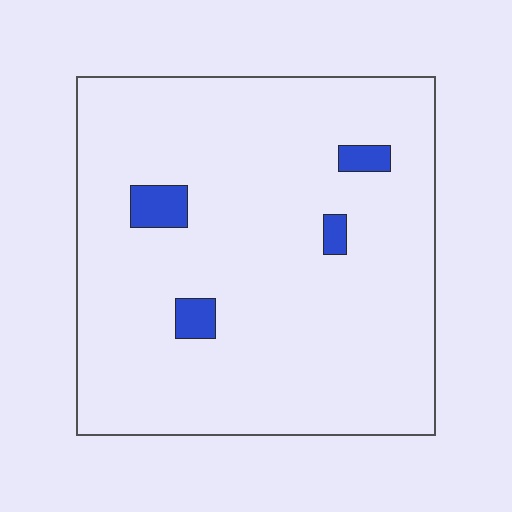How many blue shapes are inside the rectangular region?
4.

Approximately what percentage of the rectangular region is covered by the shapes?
Approximately 5%.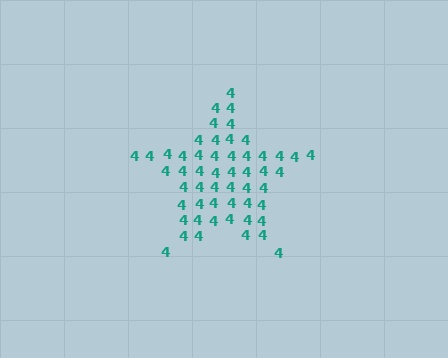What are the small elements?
The small elements are digit 4's.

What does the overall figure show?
The overall figure shows a star.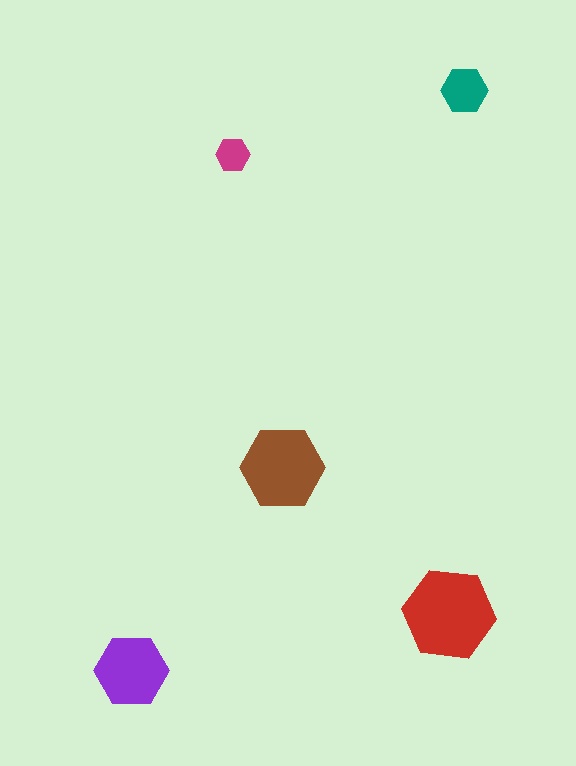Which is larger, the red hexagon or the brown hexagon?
The red one.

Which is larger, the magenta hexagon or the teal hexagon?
The teal one.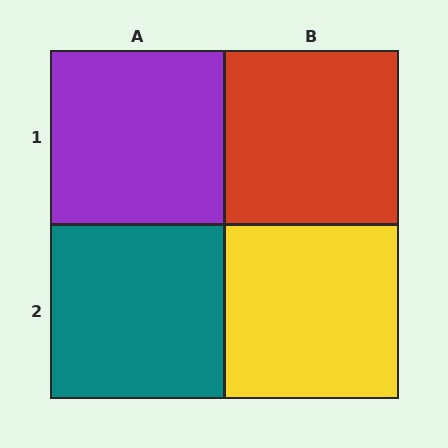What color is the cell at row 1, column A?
Purple.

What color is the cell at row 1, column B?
Red.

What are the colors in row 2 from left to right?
Teal, yellow.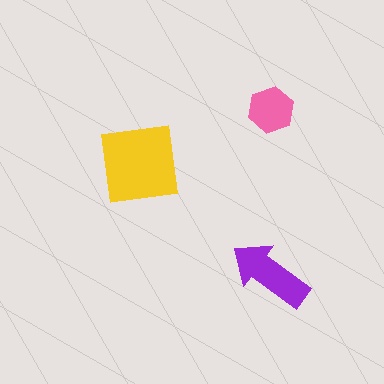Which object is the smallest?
The pink hexagon.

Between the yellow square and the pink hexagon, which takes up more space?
The yellow square.